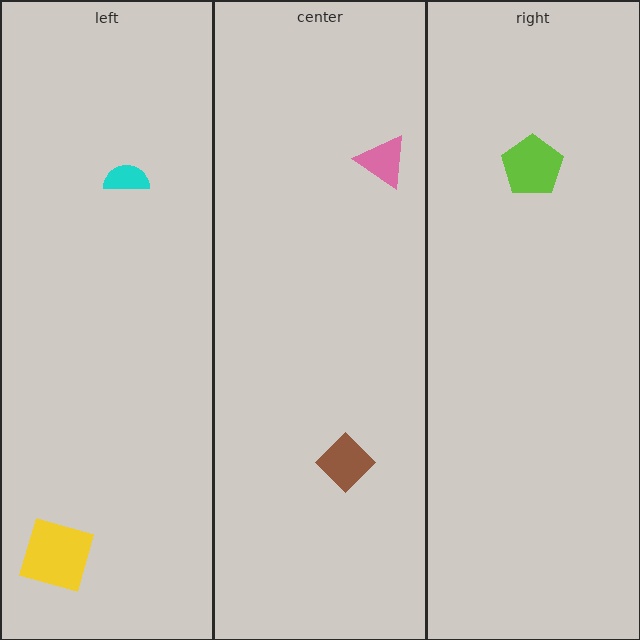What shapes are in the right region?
The lime pentagon.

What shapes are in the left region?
The cyan semicircle, the yellow square.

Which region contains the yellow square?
The left region.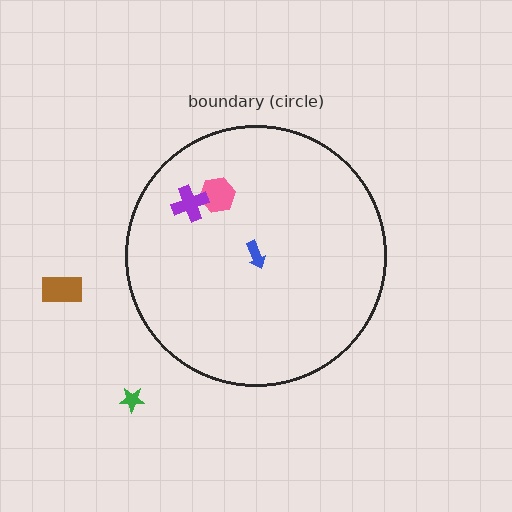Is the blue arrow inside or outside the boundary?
Inside.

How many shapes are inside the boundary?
3 inside, 2 outside.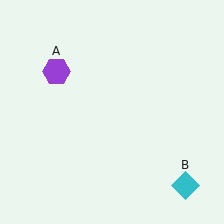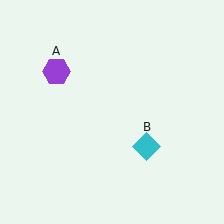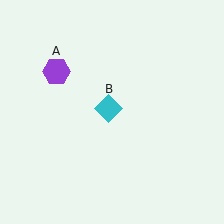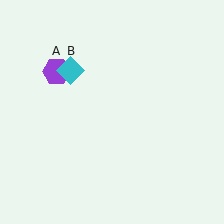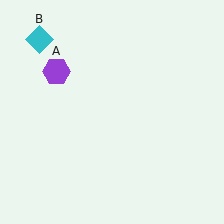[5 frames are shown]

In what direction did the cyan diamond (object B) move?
The cyan diamond (object B) moved up and to the left.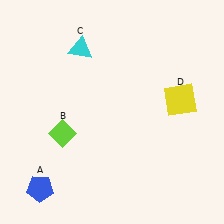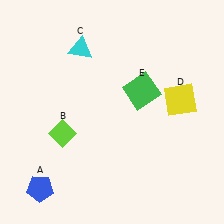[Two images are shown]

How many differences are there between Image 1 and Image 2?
There is 1 difference between the two images.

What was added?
A green square (E) was added in Image 2.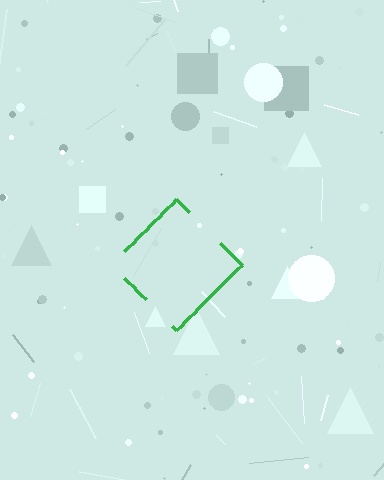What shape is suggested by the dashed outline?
The dashed outline suggests a diamond.